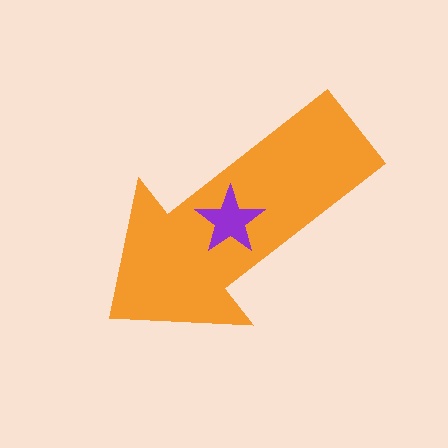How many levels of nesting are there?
2.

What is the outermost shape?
The orange arrow.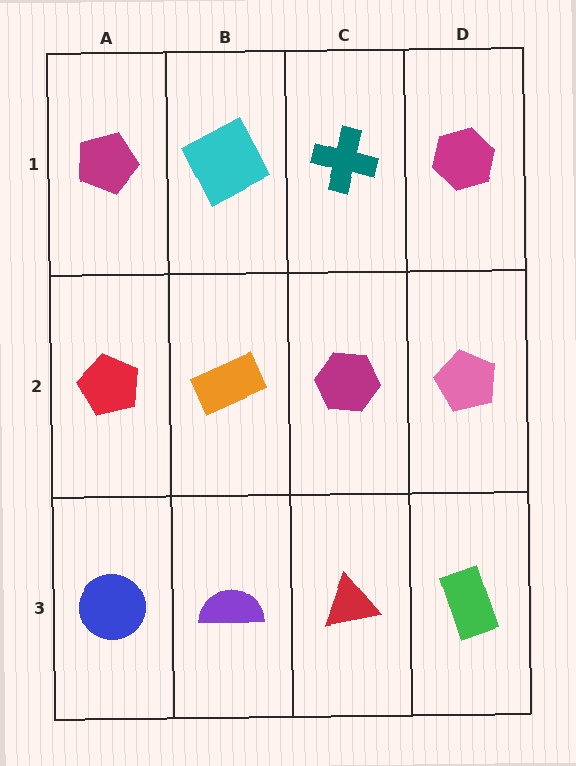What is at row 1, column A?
A magenta pentagon.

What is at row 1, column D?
A magenta hexagon.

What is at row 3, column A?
A blue circle.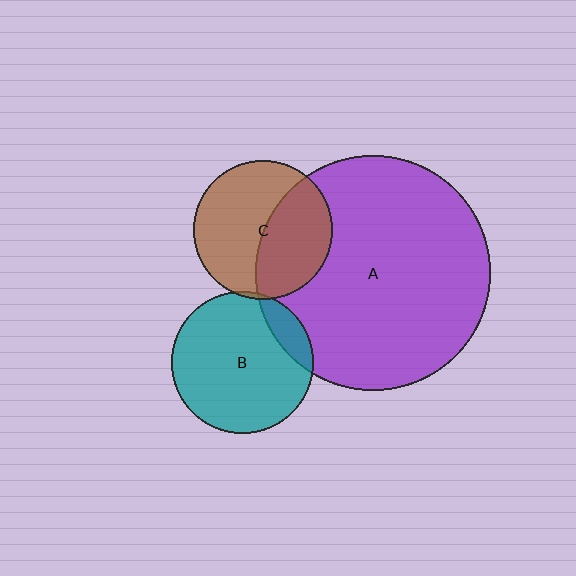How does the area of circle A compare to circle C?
Approximately 2.8 times.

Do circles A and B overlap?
Yes.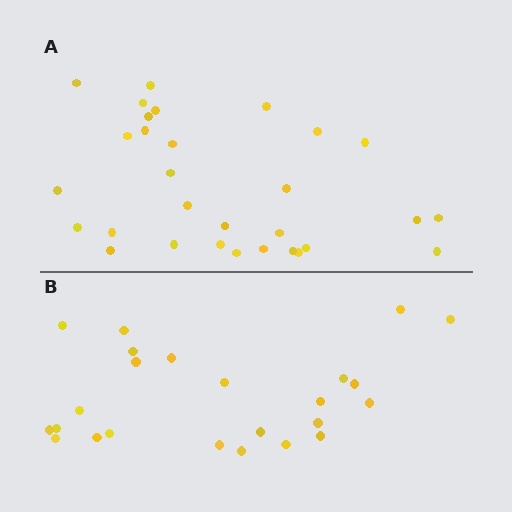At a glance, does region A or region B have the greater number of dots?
Region A (the top region) has more dots.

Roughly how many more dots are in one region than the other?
Region A has about 6 more dots than region B.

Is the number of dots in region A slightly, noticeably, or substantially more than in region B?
Region A has noticeably more, but not dramatically so. The ratio is roughly 1.2 to 1.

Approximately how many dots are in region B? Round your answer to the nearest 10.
About 20 dots. (The exact count is 24, which rounds to 20.)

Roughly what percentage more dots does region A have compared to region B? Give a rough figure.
About 25% more.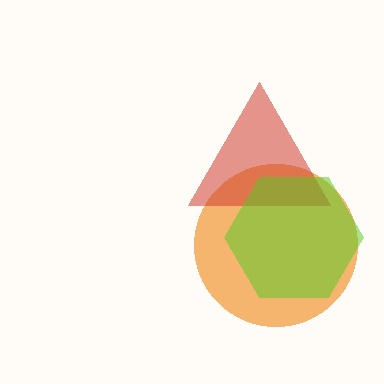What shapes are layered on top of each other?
The layered shapes are: an orange circle, a red triangle, a lime hexagon.